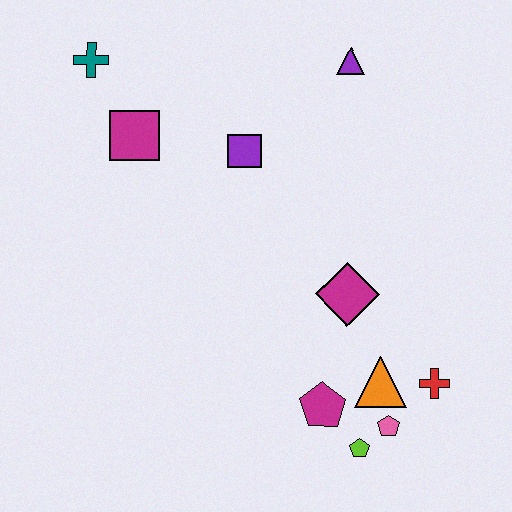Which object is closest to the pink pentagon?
The lime pentagon is closest to the pink pentagon.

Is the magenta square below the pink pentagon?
No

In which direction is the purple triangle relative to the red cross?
The purple triangle is above the red cross.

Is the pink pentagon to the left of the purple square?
No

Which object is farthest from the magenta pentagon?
The teal cross is farthest from the magenta pentagon.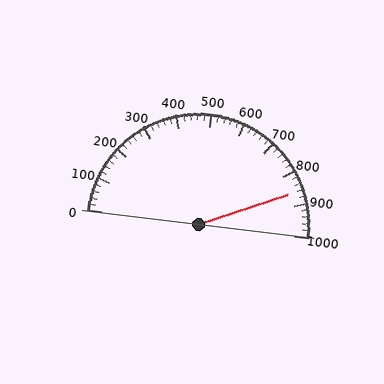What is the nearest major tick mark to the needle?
The nearest major tick mark is 900.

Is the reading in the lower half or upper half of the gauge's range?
The reading is in the upper half of the range (0 to 1000).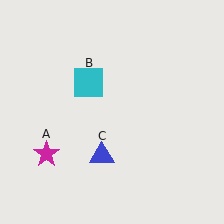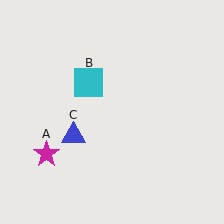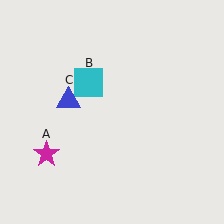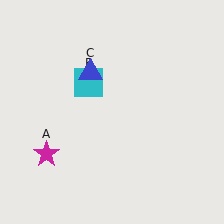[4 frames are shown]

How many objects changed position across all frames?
1 object changed position: blue triangle (object C).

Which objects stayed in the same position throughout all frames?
Magenta star (object A) and cyan square (object B) remained stationary.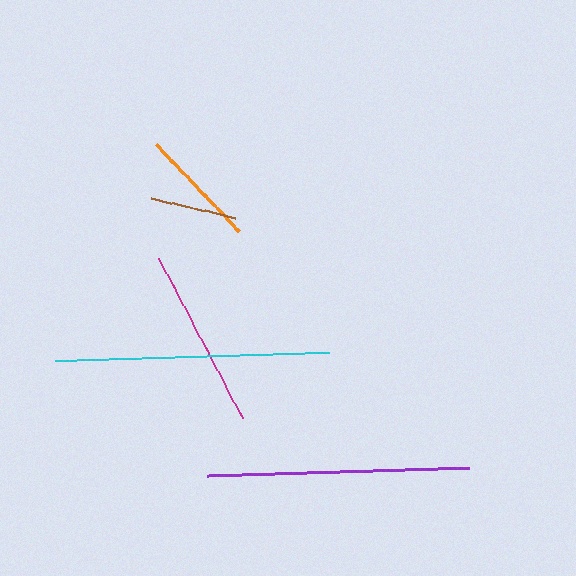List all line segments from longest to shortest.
From longest to shortest: cyan, purple, magenta, orange, brown.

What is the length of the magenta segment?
The magenta segment is approximately 182 pixels long.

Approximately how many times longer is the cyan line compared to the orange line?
The cyan line is approximately 2.3 times the length of the orange line.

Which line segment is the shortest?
The brown line is the shortest at approximately 87 pixels.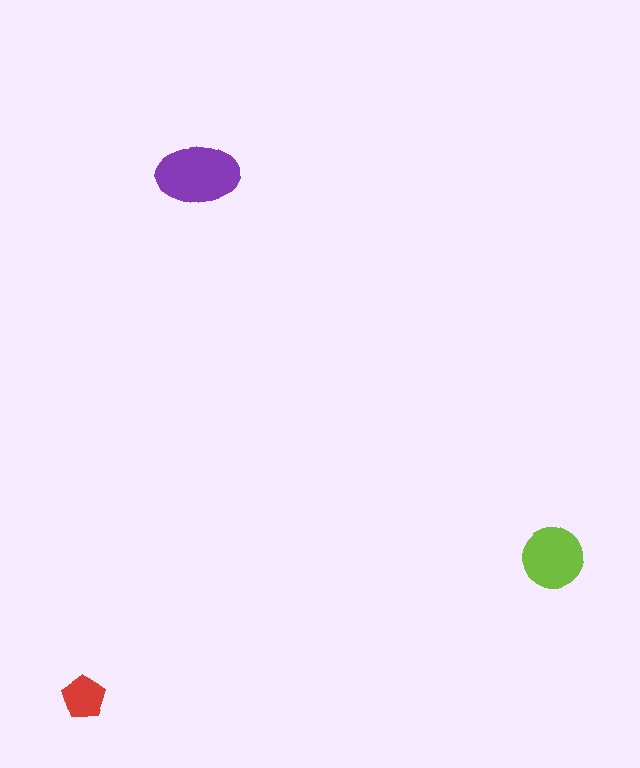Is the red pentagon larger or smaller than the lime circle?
Smaller.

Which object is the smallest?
The red pentagon.